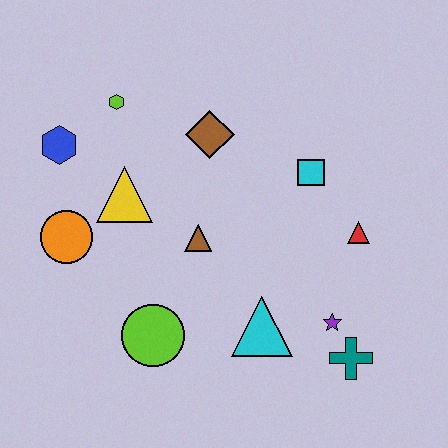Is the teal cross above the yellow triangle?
No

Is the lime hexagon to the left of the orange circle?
No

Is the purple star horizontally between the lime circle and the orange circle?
No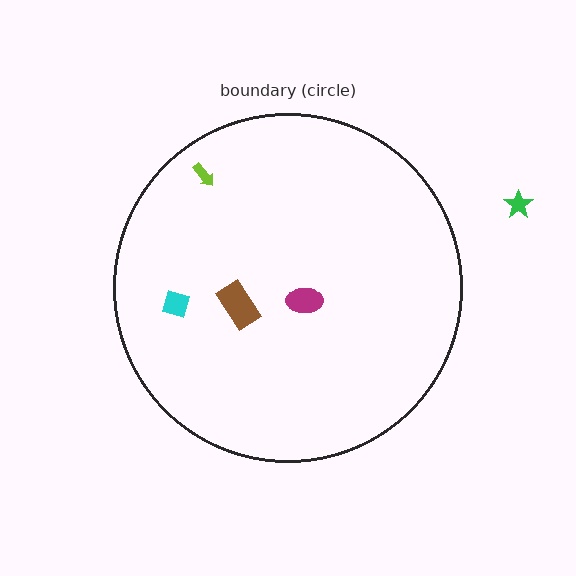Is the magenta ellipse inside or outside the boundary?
Inside.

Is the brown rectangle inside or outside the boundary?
Inside.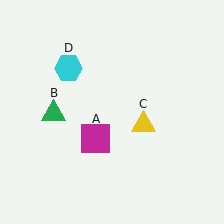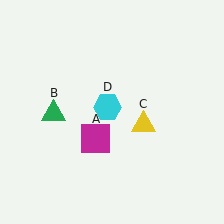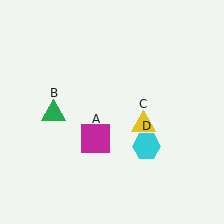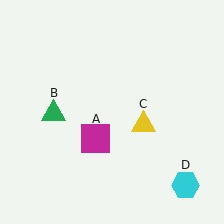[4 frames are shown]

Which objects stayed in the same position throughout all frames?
Magenta square (object A) and green triangle (object B) and yellow triangle (object C) remained stationary.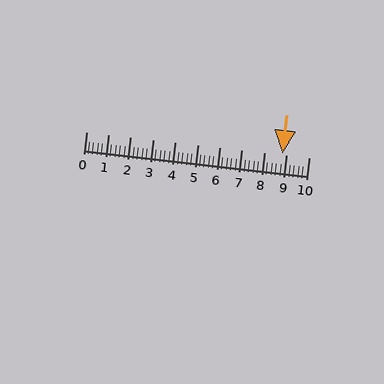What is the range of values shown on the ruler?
The ruler shows values from 0 to 10.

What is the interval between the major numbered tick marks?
The major tick marks are spaced 1 units apart.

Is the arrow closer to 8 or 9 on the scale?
The arrow is closer to 9.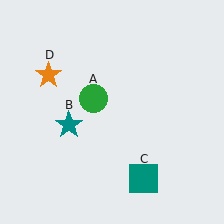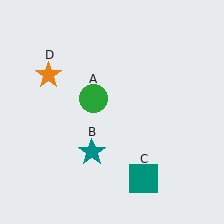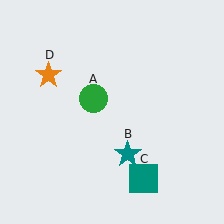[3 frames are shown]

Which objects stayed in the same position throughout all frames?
Green circle (object A) and teal square (object C) and orange star (object D) remained stationary.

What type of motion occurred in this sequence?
The teal star (object B) rotated counterclockwise around the center of the scene.